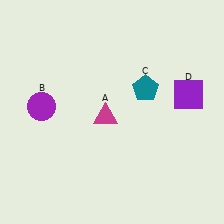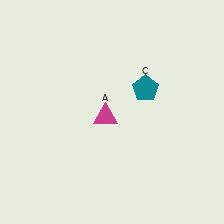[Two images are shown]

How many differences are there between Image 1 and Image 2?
There are 2 differences between the two images.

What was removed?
The purple square (D), the purple circle (B) were removed in Image 2.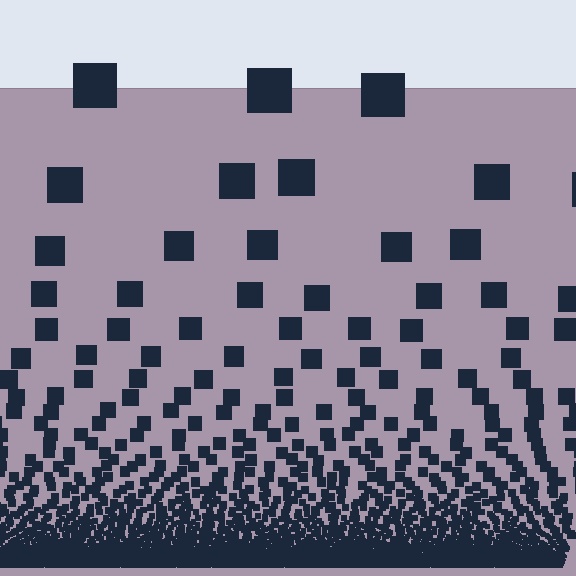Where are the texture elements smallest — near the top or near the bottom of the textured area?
Near the bottom.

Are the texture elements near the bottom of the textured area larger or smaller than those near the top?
Smaller. The gradient is inverted — elements near the bottom are smaller and denser.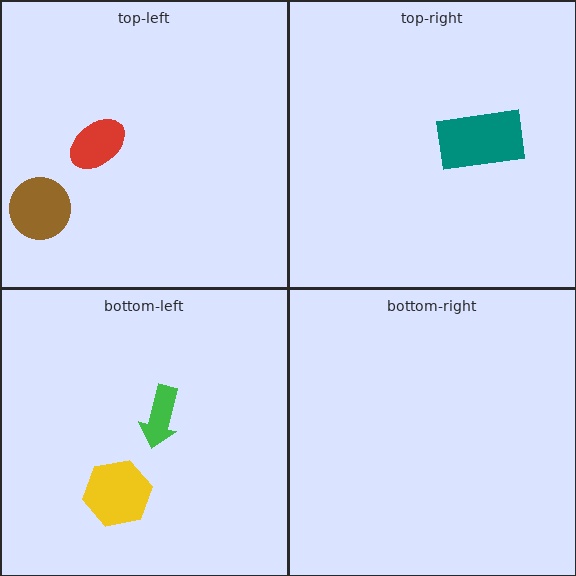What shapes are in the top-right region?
The teal rectangle.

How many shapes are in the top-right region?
1.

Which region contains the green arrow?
The bottom-left region.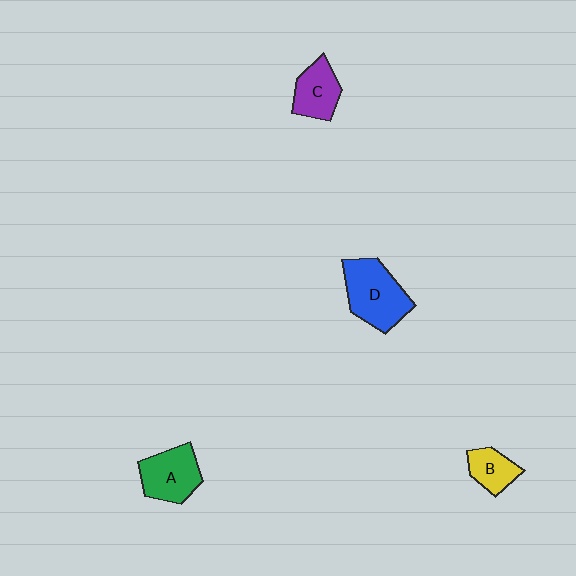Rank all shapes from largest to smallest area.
From largest to smallest: D (blue), A (green), C (purple), B (yellow).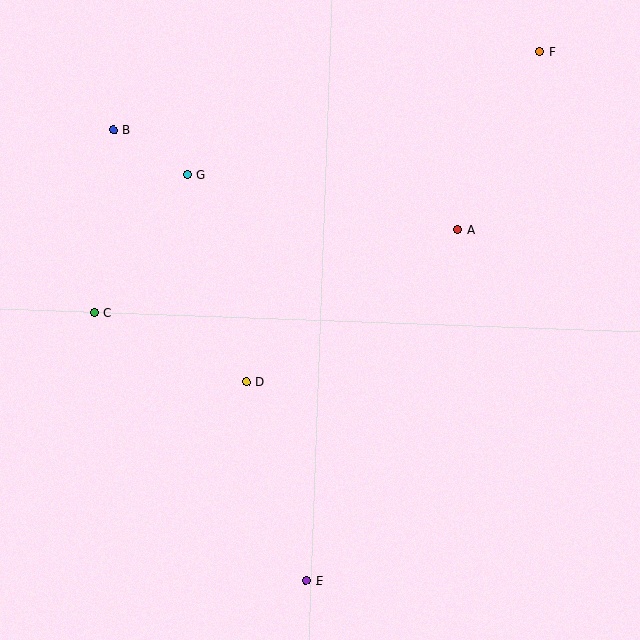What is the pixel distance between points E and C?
The distance between E and C is 342 pixels.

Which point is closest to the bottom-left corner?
Point E is closest to the bottom-left corner.